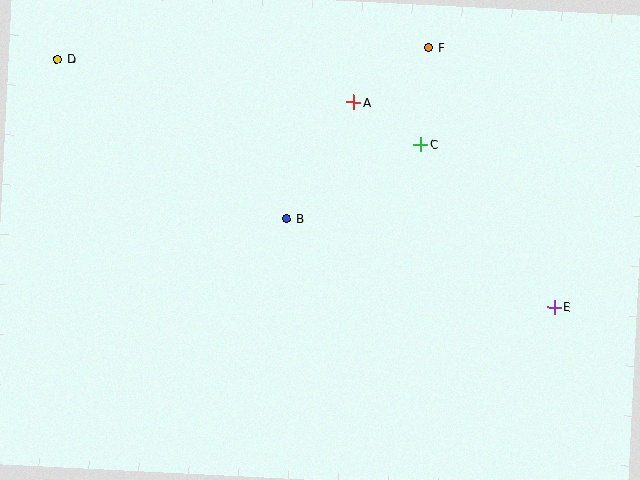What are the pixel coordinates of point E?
Point E is at (554, 307).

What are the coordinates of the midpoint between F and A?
The midpoint between F and A is at (391, 75).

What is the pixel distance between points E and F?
The distance between E and F is 289 pixels.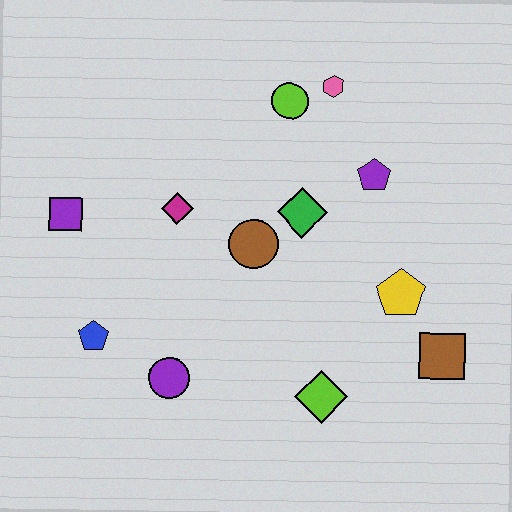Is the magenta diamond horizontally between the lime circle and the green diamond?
No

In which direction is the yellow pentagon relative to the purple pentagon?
The yellow pentagon is below the purple pentagon.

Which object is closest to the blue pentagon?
The purple circle is closest to the blue pentagon.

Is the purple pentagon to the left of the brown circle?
No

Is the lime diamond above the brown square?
No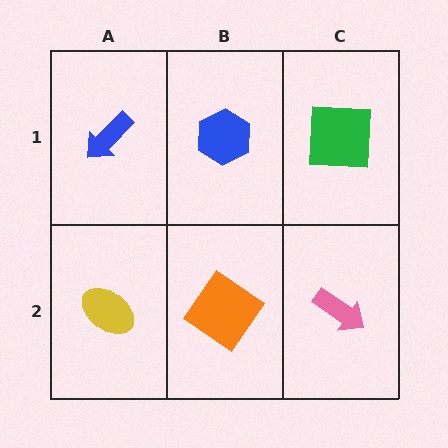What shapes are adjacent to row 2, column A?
A blue arrow (row 1, column A), an orange diamond (row 2, column B).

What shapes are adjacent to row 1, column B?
An orange diamond (row 2, column B), a blue arrow (row 1, column A), a green square (row 1, column C).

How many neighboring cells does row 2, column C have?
2.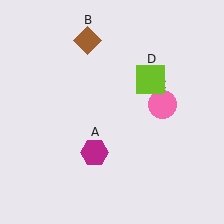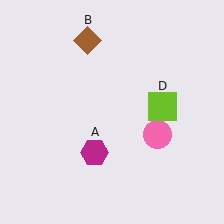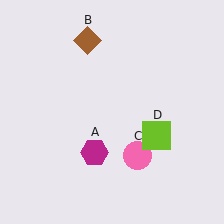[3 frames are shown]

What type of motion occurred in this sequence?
The pink circle (object C), lime square (object D) rotated clockwise around the center of the scene.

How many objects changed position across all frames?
2 objects changed position: pink circle (object C), lime square (object D).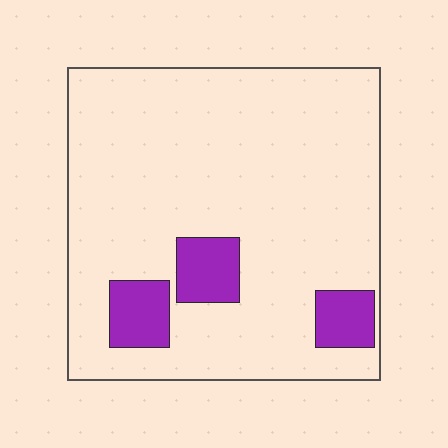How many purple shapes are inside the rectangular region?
3.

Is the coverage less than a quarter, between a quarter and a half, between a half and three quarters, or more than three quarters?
Less than a quarter.